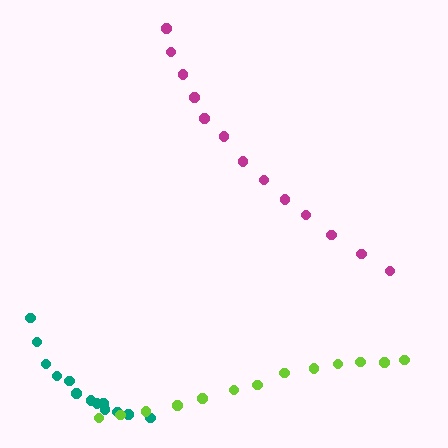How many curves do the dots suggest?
There are 3 distinct paths.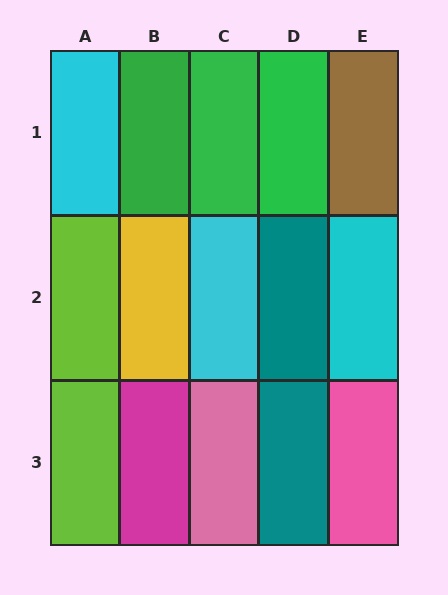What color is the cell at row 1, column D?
Green.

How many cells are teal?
2 cells are teal.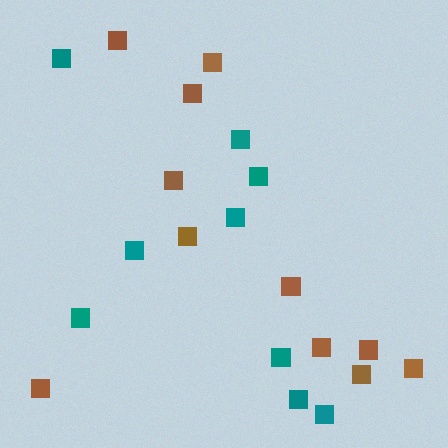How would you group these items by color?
There are 2 groups: one group of brown squares (11) and one group of teal squares (9).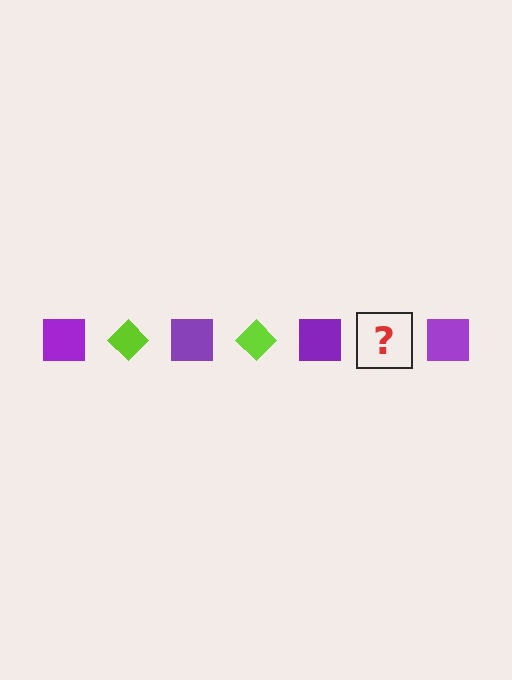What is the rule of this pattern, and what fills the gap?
The rule is that the pattern alternates between purple square and lime diamond. The gap should be filled with a lime diamond.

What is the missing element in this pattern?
The missing element is a lime diamond.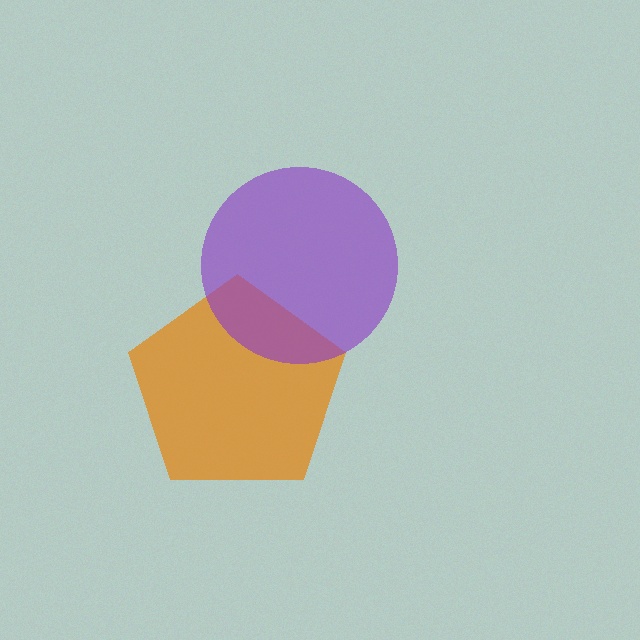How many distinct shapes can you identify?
There are 2 distinct shapes: an orange pentagon, a purple circle.